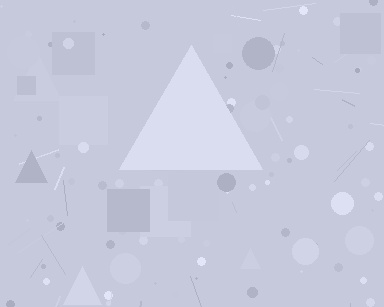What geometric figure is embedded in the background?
A triangle is embedded in the background.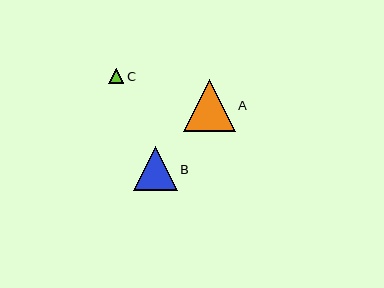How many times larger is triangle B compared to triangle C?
Triangle B is approximately 2.8 times the size of triangle C.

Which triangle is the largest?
Triangle A is the largest with a size of approximately 52 pixels.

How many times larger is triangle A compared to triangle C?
Triangle A is approximately 3.3 times the size of triangle C.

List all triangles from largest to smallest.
From largest to smallest: A, B, C.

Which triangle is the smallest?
Triangle C is the smallest with a size of approximately 16 pixels.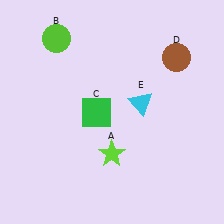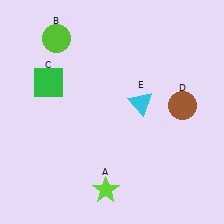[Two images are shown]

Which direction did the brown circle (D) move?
The brown circle (D) moved down.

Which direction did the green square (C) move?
The green square (C) moved left.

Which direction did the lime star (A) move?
The lime star (A) moved down.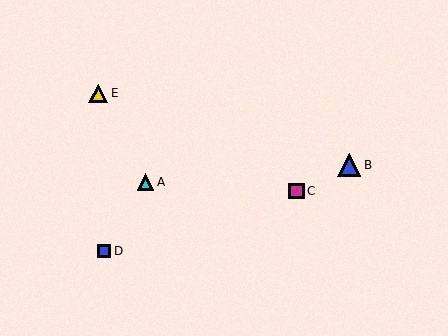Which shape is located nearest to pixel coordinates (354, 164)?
The blue triangle (labeled B) at (349, 165) is nearest to that location.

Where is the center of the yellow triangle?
The center of the yellow triangle is at (98, 93).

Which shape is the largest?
The blue triangle (labeled B) is the largest.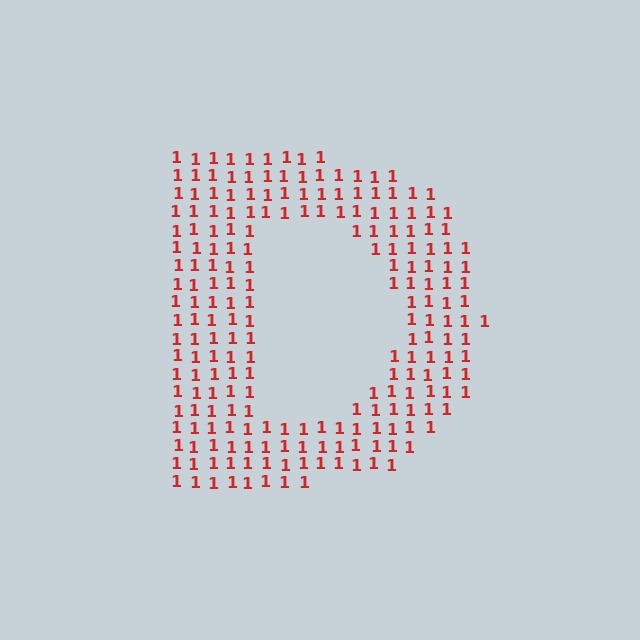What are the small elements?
The small elements are digit 1's.